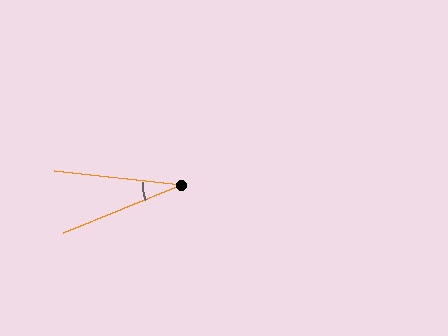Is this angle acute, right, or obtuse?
It is acute.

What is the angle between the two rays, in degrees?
Approximately 29 degrees.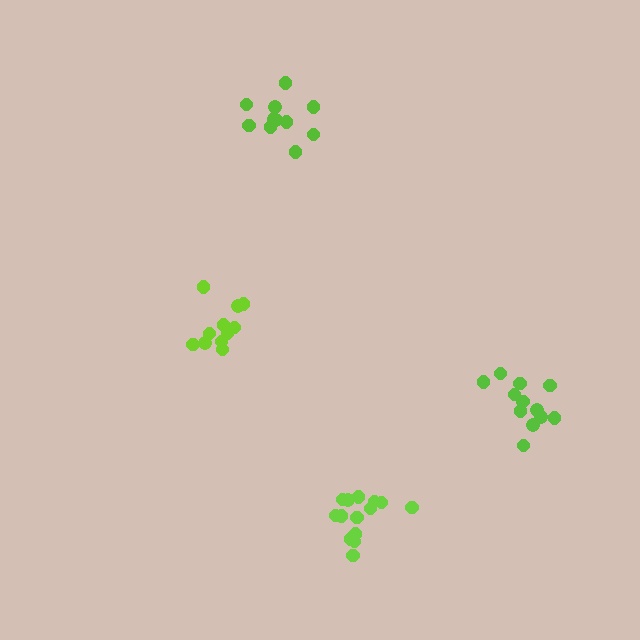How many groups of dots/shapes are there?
There are 4 groups.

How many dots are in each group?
Group 1: 12 dots, Group 2: 11 dots, Group 3: 14 dots, Group 4: 11 dots (48 total).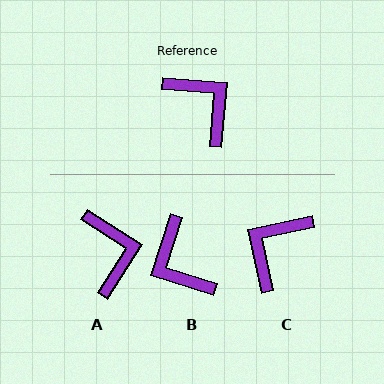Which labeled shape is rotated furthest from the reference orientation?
B, about 167 degrees away.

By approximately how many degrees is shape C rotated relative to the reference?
Approximately 107 degrees counter-clockwise.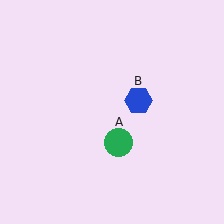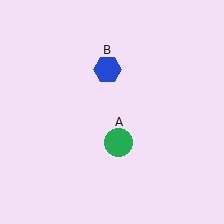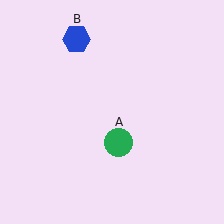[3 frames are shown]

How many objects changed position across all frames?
1 object changed position: blue hexagon (object B).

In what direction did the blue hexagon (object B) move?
The blue hexagon (object B) moved up and to the left.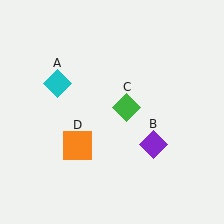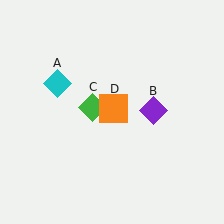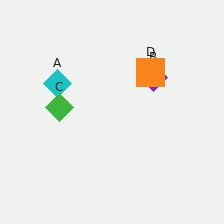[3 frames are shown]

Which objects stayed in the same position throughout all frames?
Cyan diamond (object A) remained stationary.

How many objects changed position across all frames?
3 objects changed position: purple diamond (object B), green diamond (object C), orange square (object D).